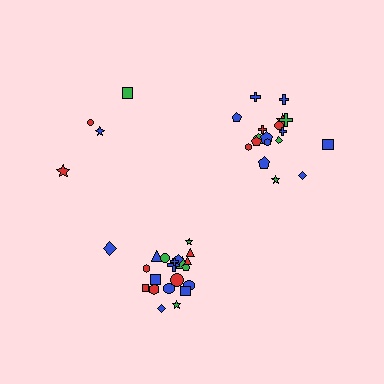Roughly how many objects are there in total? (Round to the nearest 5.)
Roughly 45 objects in total.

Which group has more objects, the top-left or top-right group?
The top-right group.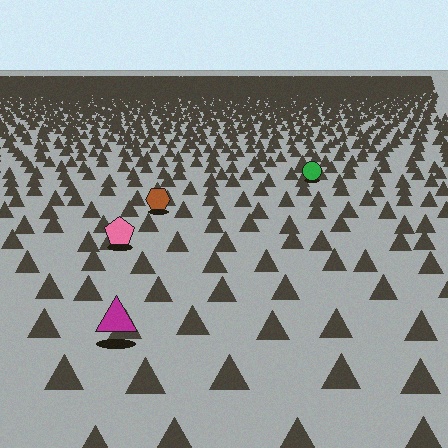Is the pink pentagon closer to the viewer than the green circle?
Yes. The pink pentagon is closer — you can tell from the texture gradient: the ground texture is coarser near it.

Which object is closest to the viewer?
The magenta triangle is closest. The texture marks near it are larger and more spread out.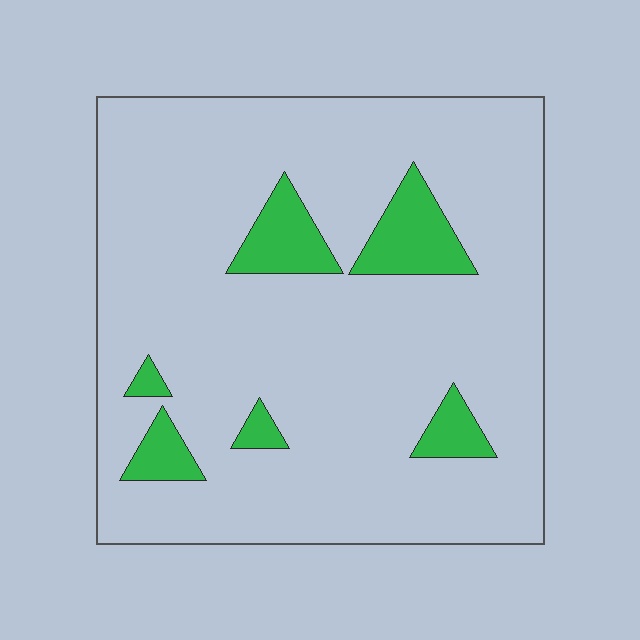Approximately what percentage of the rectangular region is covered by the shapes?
Approximately 10%.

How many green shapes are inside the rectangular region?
6.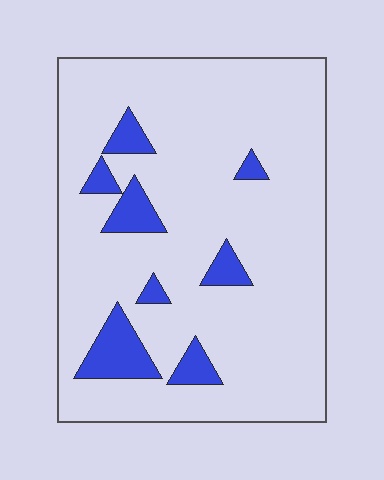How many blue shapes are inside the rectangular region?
8.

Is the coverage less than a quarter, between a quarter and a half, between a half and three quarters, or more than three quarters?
Less than a quarter.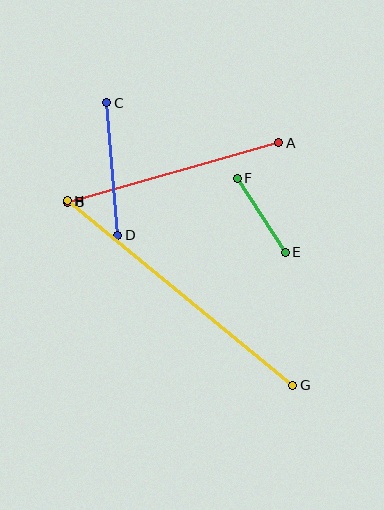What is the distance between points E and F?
The distance is approximately 88 pixels.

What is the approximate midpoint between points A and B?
The midpoint is at approximately (173, 173) pixels.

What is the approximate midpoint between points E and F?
The midpoint is at approximately (261, 215) pixels.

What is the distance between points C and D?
The distance is approximately 133 pixels.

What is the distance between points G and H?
The distance is approximately 292 pixels.